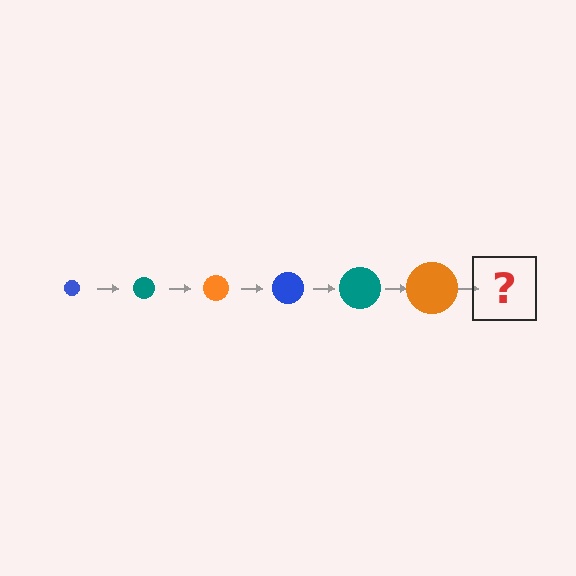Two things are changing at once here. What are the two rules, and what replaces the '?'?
The two rules are that the circle grows larger each step and the color cycles through blue, teal, and orange. The '?' should be a blue circle, larger than the previous one.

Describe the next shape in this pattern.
It should be a blue circle, larger than the previous one.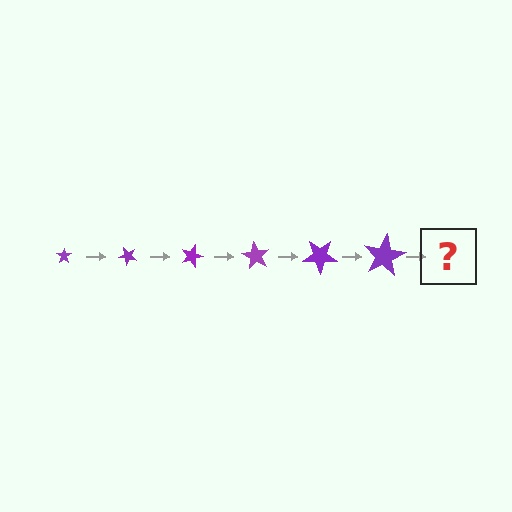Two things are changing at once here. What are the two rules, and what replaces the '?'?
The two rules are that the star grows larger each step and it rotates 45 degrees each step. The '?' should be a star, larger than the previous one and rotated 270 degrees from the start.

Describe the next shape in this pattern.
It should be a star, larger than the previous one and rotated 270 degrees from the start.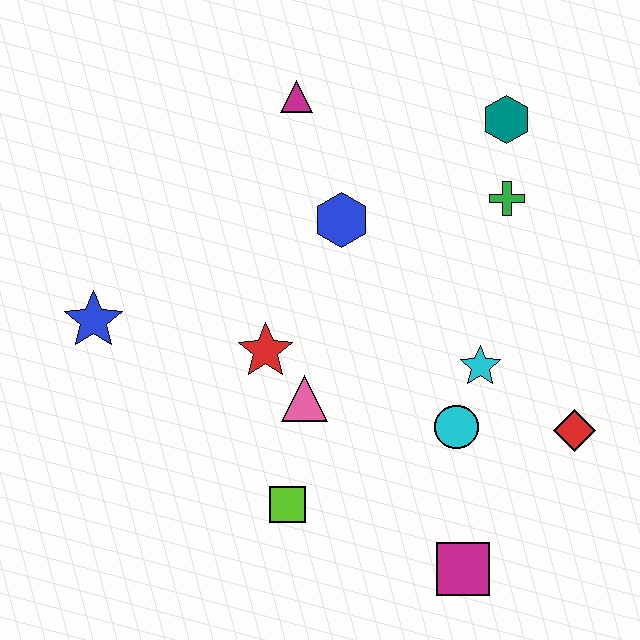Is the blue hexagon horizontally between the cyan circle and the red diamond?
No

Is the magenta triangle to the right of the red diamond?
No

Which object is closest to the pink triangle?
The red star is closest to the pink triangle.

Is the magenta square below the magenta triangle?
Yes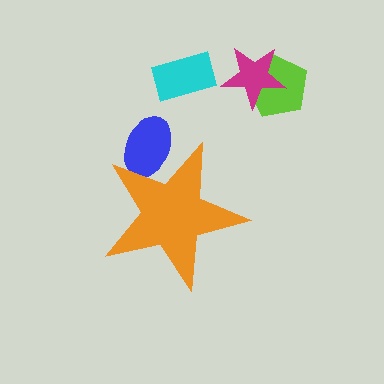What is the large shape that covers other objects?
An orange star.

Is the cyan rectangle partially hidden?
No, the cyan rectangle is fully visible.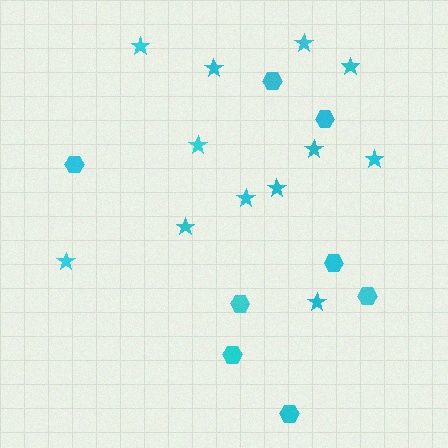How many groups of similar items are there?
There are 2 groups: one group of hexagons (8) and one group of stars (12).